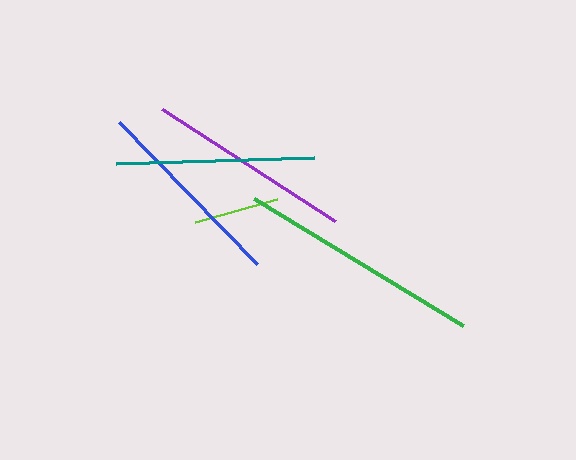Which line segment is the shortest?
The lime line is the shortest at approximately 85 pixels.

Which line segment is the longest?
The green line is the longest at approximately 244 pixels.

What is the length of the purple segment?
The purple segment is approximately 207 pixels long.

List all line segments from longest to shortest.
From longest to shortest: green, purple, blue, teal, lime.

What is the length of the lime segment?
The lime segment is approximately 85 pixels long.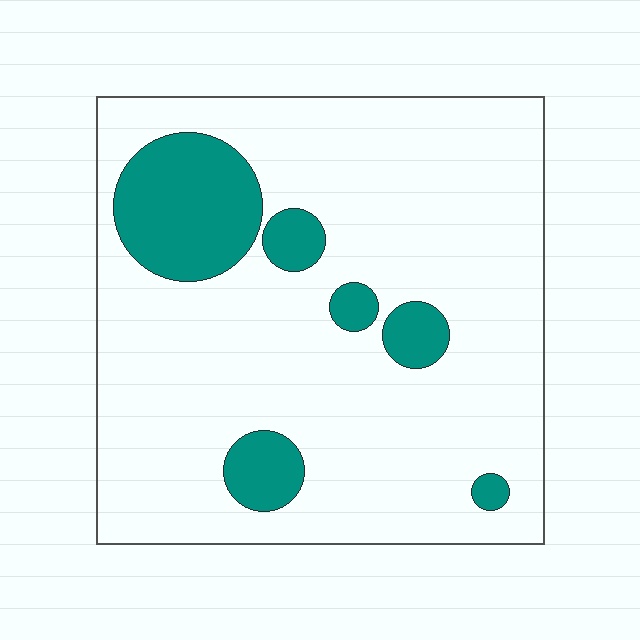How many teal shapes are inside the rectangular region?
6.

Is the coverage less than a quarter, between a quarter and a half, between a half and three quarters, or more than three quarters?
Less than a quarter.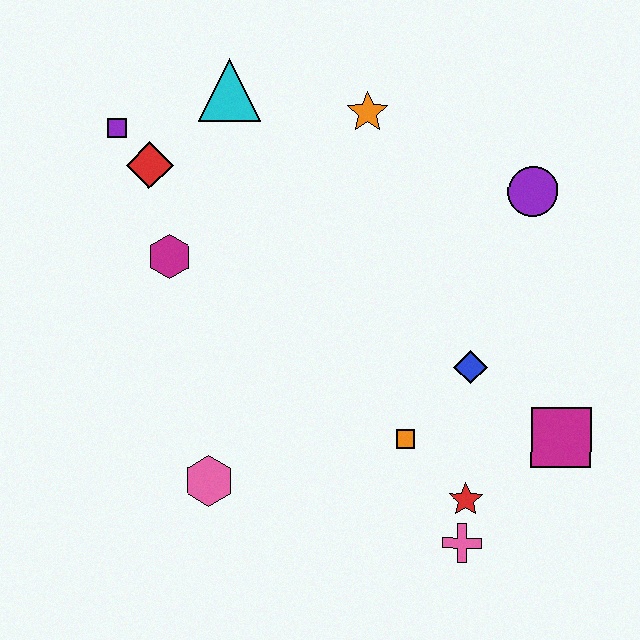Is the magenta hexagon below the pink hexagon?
No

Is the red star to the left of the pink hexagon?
No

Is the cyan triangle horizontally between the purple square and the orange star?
Yes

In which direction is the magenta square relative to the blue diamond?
The magenta square is to the right of the blue diamond.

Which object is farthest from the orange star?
The pink cross is farthest from the orange star.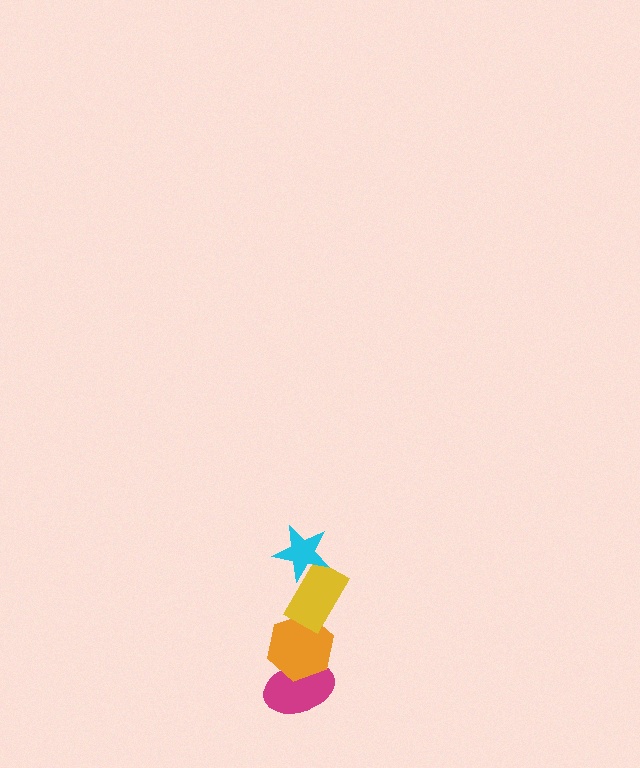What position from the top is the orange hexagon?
The orange hexagon is 3rd from the top.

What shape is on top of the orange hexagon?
The yellow rectangle is on top of the orange hexagon.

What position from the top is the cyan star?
The cyan star is 1st from the top.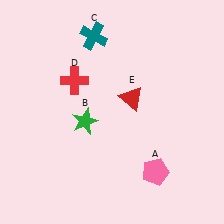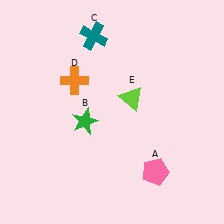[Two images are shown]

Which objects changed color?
D changed from red to orange. E changed from red to lime.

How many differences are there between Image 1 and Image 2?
There are 2 differences between the two images.